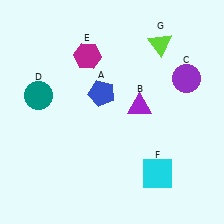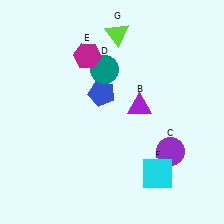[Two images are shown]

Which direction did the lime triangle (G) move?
The lime triangle (G) moved left.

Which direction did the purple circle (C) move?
The purple circle (C) moved down.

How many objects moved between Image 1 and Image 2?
3 objects moved between the two images.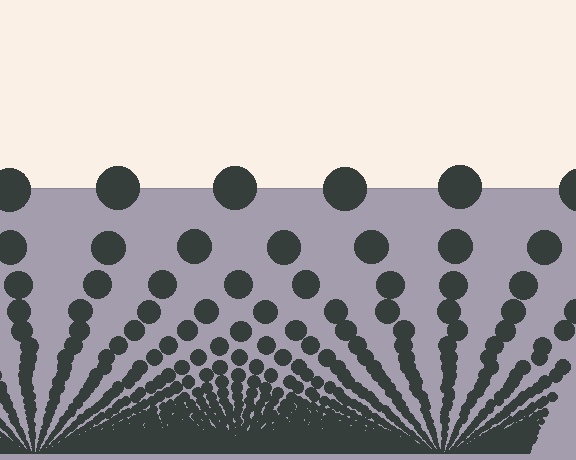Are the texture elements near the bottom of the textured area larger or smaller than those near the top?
Smaller. The gradient is inverted — elements near the bottom are smaller and denser.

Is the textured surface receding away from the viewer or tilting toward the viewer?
The surface appears to tilt toward the viewer. Texture elements get larger and sparser toward the top.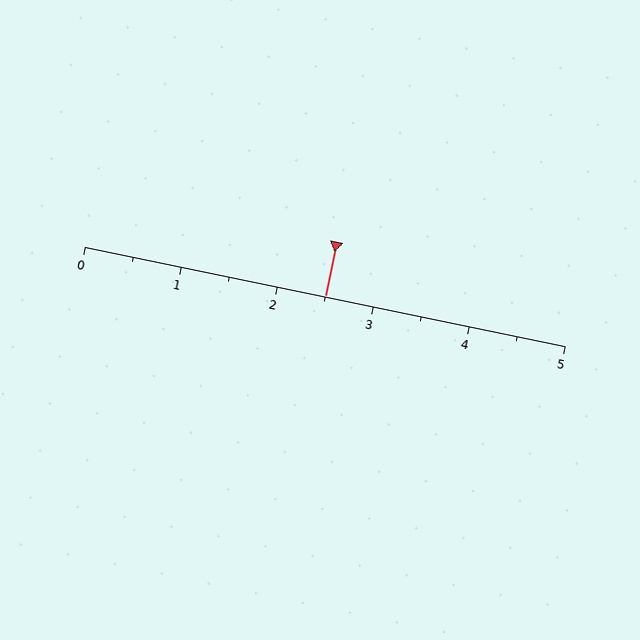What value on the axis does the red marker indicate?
The marker indicates approximately 2.5.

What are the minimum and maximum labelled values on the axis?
The axis runs from 0 to 5.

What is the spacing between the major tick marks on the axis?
The major ticks are spaced 1 apart.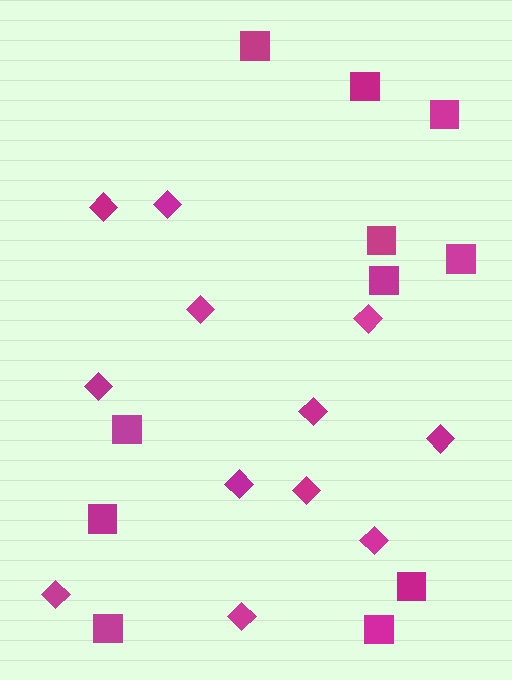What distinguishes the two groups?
There are 2 groups: one group of squares (11) and one group of diamonds (12).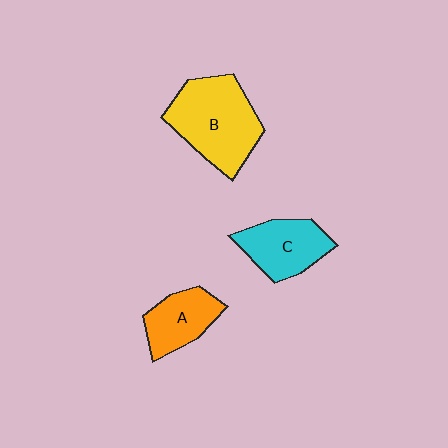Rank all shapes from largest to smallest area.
From largest to smallest: B (yellow), C (cyan), A (orange).